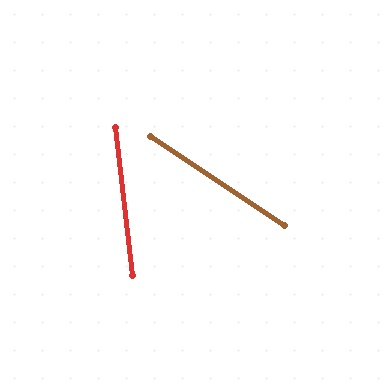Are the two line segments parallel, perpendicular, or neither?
Neither parallel nor perpendicular — they differ by about 50°.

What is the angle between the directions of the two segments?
Approximately 50 degrees.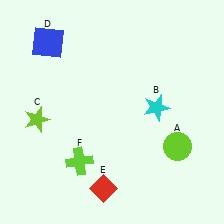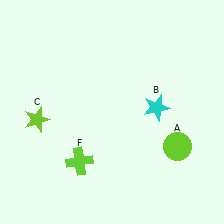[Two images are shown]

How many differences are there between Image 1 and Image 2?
There are 2 differences between the two images.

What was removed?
The blue square (D), the red diamond (E) were removed in Image 2.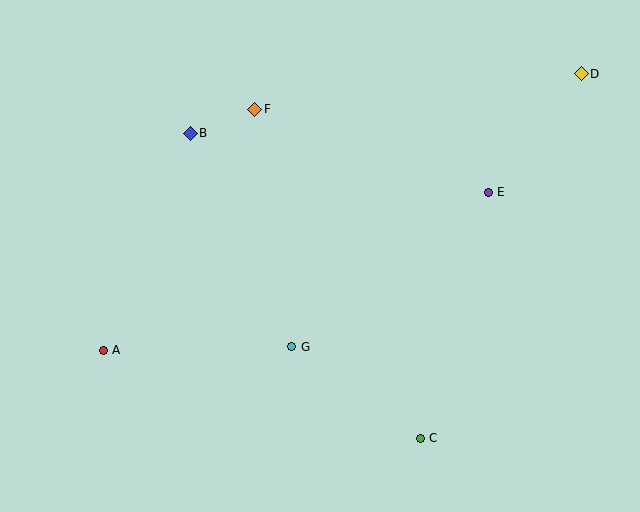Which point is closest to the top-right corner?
Point D is closest to the top-right corner.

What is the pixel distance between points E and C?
The distance between E and C is 256 pixels.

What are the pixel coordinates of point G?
Point G is at (292, 347).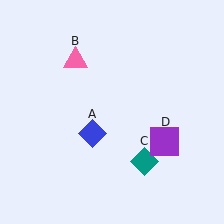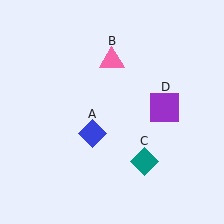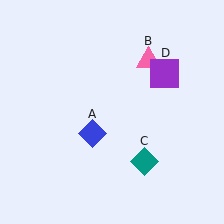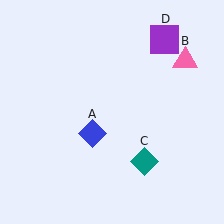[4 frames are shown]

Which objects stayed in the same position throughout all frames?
Blue diamond (object A) and teal diamond (object C) remained stationary.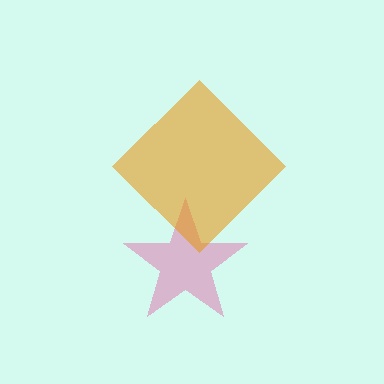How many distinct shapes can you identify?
There are 2 distinct shapes: a pink star, an orange diamond.